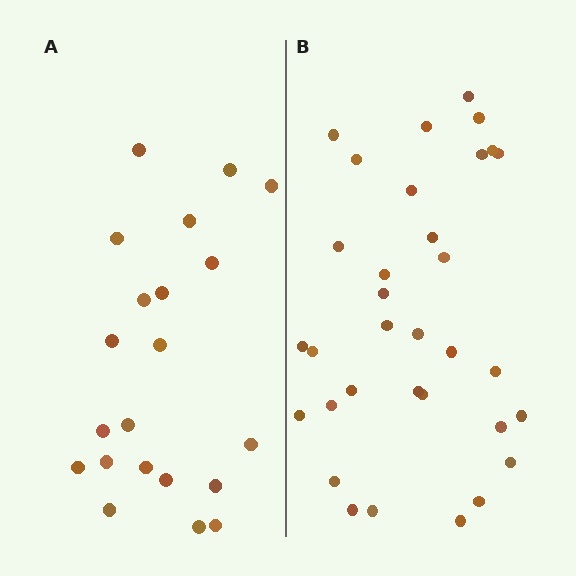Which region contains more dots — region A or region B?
Region B (the right region) has more dots.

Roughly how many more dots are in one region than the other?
Region B has roughly 12 or so more dots than region A.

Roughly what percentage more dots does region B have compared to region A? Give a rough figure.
About 55% more.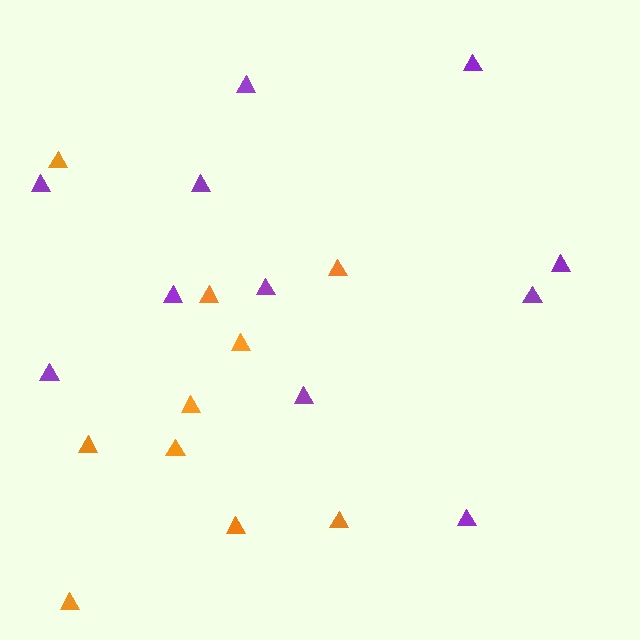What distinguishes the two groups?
There are 2 groups: one group of purple triangles (11) and one group of orange triangles (10).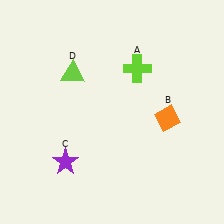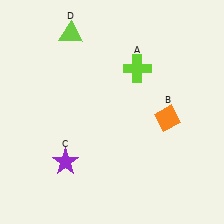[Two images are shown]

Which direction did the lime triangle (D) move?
The lime triangle (D) moved up.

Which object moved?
The lime triangle (D) moved up.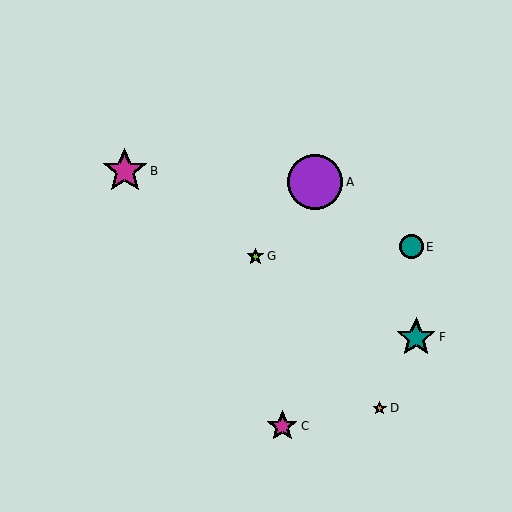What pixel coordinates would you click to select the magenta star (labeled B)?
Click at (125, 171) to select the magenta star B.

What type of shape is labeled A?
Shape A is a purple circle.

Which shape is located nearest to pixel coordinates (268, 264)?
The lime star (labeled G) at (255, 256) is nearest to that location.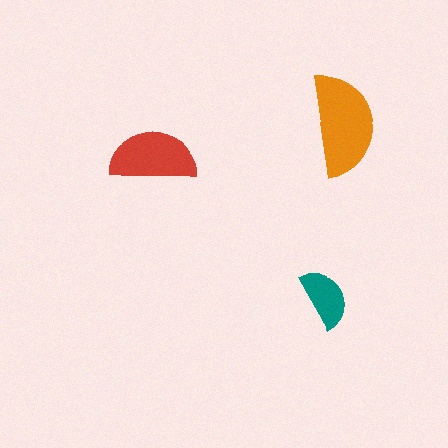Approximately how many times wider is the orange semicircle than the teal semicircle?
About 1.5 times wider.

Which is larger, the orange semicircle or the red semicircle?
The orange one.